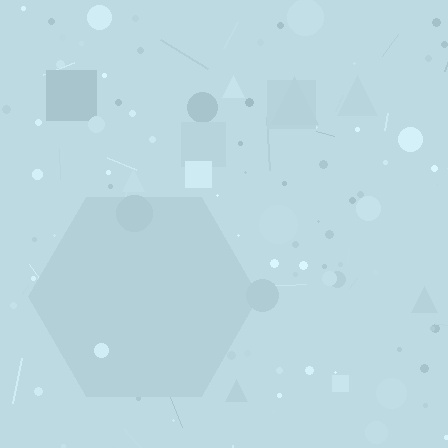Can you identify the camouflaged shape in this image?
The camouflaged shape is a hexagon.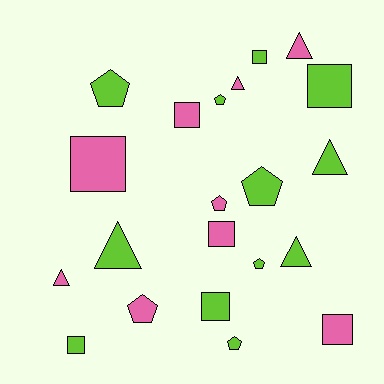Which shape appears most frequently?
Square, with 8 objects.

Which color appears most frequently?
Lime, with 12 objects.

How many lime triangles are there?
There are 3 lime triangles.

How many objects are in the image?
There are 21 objects.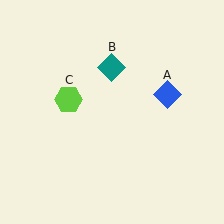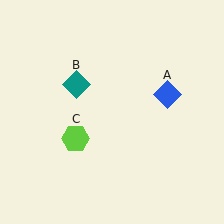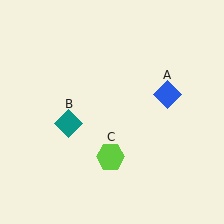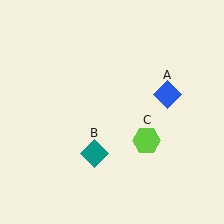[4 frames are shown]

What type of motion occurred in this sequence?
The teal diamond (object B), lime hexagon (object C) rotated counterclockwise around the center of the scene.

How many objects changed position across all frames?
2 objects changed position: teal diamond (object B), lime hexagon (object C).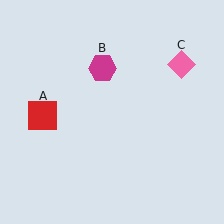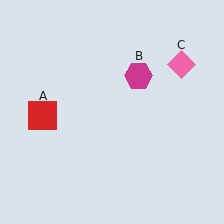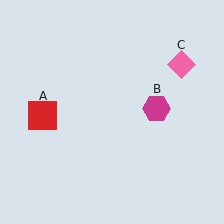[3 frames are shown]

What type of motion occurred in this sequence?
The magenta hexagon (object B) rotated clockwise around the center of the scene.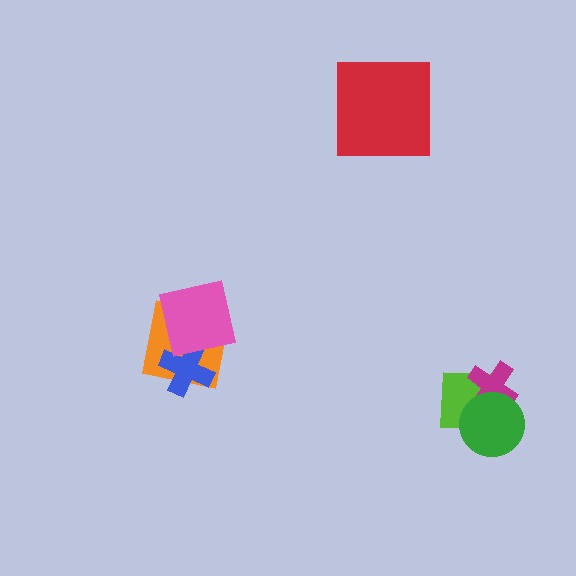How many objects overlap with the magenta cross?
2 objects overlap with the magenta cross.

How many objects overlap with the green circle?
2 objects overlap with the green circle.